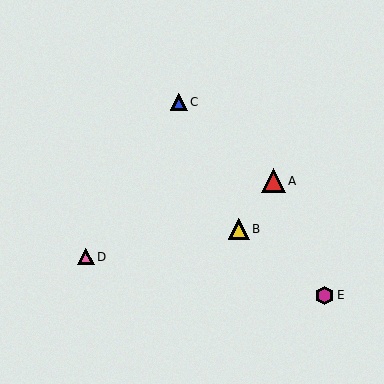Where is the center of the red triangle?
The center of the red triangle is at (273, 181).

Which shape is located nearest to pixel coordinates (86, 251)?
The pink triangle (labeled D) at (86, 257) is nearest to that location.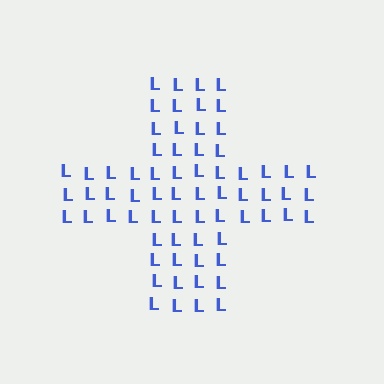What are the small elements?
The small elements are letter L's.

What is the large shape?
The large shape is a cross.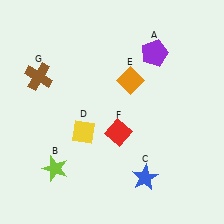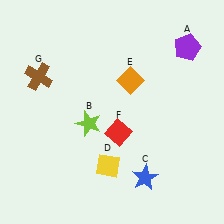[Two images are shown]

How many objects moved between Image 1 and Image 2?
3 objects moved between the two images.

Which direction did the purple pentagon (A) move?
The purple pentagon (A) moved right.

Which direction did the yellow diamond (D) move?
The yellow diamond (D) moved down.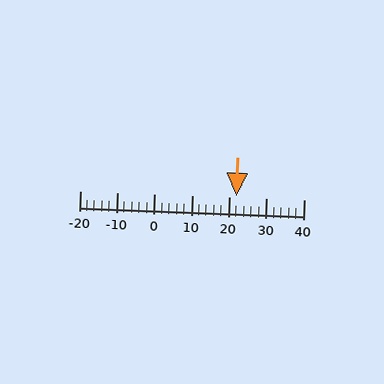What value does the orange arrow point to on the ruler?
The orange arrow points to approximately 22.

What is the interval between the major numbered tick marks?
The major tick marks are spaced 10 units apart.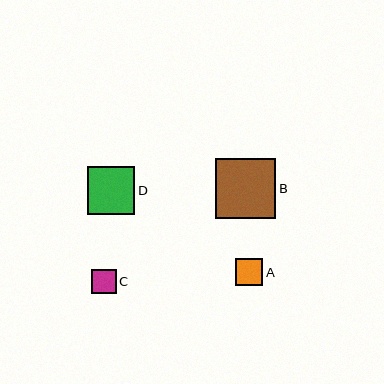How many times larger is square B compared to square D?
Square B is approximately 1.3 times the size of square D.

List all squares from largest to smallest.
From largest to smallest: B, D, A, C.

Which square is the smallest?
Square C is the smallest with a size of approximately 24 pixels.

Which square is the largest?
Square B is the largest with a size of approximately 60 pixels.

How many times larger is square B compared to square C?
Square B is approximately 2.5 times the size of square C.